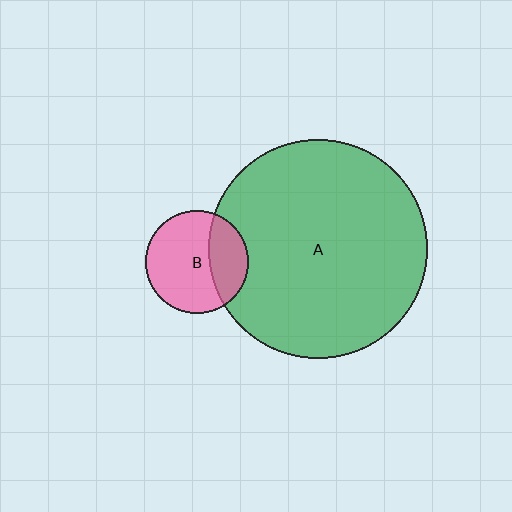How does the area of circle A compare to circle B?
Approximately 4.5 times.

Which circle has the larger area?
Circle A (green).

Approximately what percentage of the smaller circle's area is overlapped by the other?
Approximately 30%.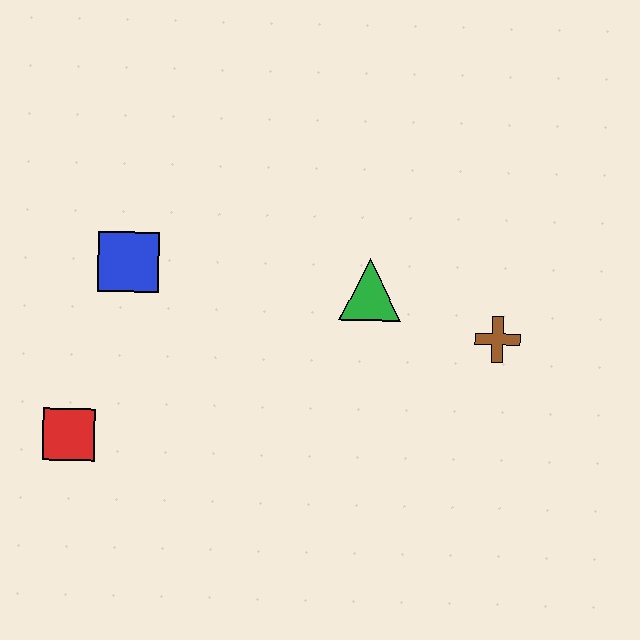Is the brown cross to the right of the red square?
Yes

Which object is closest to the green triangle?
The brown cross is closest to the green triangle.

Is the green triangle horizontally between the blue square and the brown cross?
Yes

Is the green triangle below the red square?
No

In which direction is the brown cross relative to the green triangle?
The brown cross is to the right of the green triangle.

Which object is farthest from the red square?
The brown cross is farthest from the red square.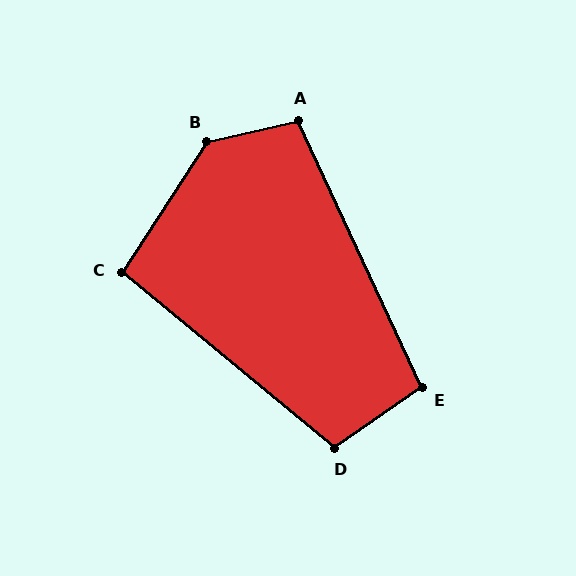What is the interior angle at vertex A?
Approximately 102 degrees (obtuse).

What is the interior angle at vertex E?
Approximately 100 degrees (obtuse).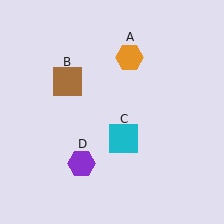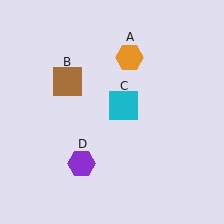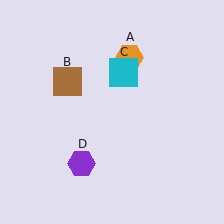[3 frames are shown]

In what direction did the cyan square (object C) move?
The cyan square (object C) moved up.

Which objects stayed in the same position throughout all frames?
Orange hexagon (object A) and brown square (object B) and purple hexagon (object D) remained stationary.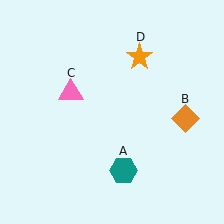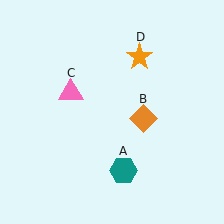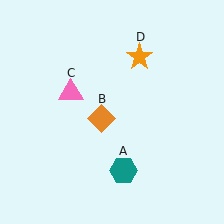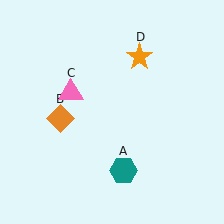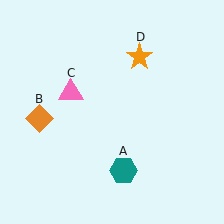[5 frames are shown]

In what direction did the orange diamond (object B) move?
The orange diamond (object B) moved left.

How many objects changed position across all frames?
1 object changed position: orange diamond (object B).